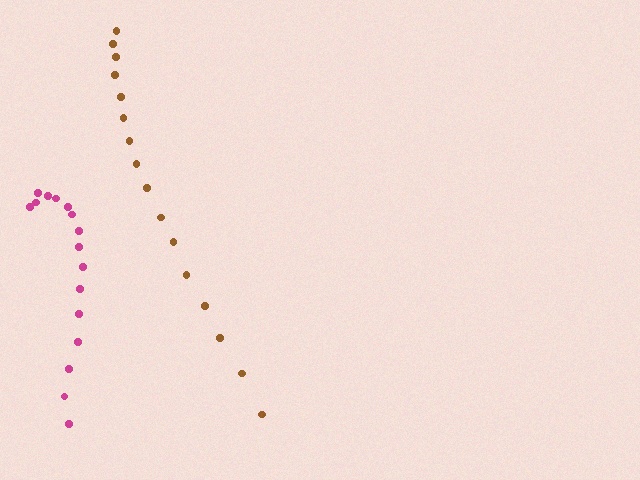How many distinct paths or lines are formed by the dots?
There are 2 distinct paths.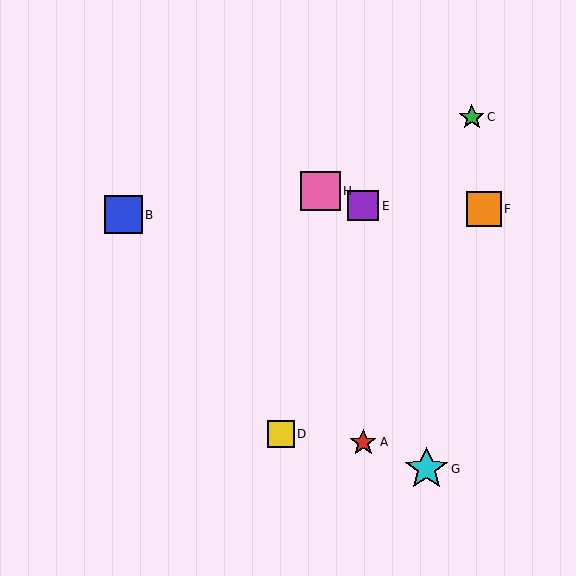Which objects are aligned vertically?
Objects A, E are aligned vertically.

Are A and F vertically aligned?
No, A is at x≈363 and F is at x≈484.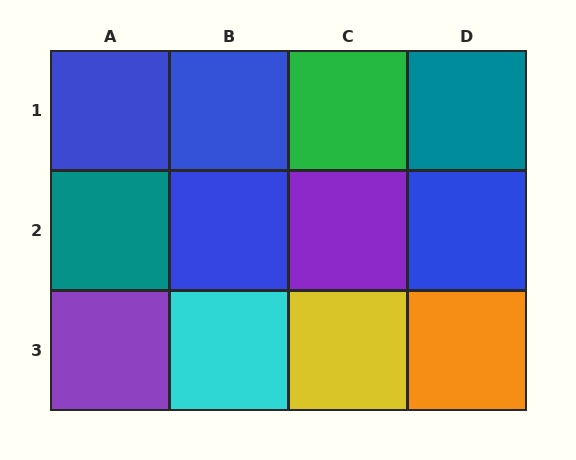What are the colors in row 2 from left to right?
Teal, blue, purple, blue.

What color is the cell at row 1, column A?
Blue.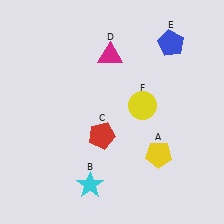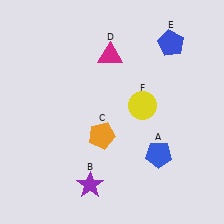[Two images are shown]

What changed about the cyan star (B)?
In Image 1, B is cyan. In Image 2, it changed to purple.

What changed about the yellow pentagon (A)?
In Image 1, A is yellow. In Image 2, it changed to blue.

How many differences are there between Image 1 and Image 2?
There are 3 differences between the two images.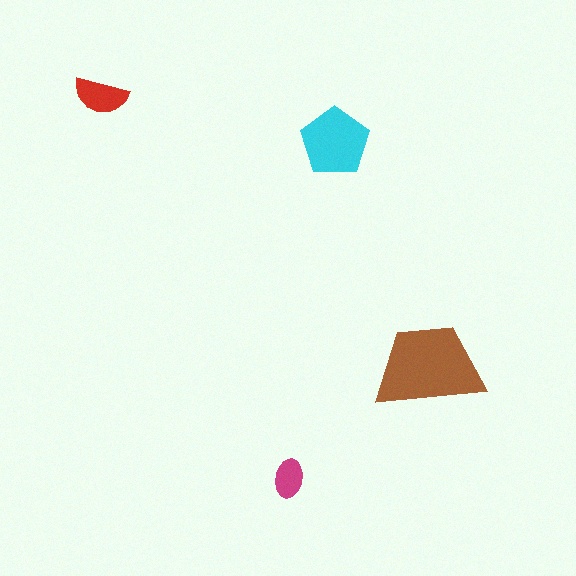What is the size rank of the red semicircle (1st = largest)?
3rd.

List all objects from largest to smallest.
The brown trapezoid, the cyan pentagon, the red semicircle, the magenta ellipse.